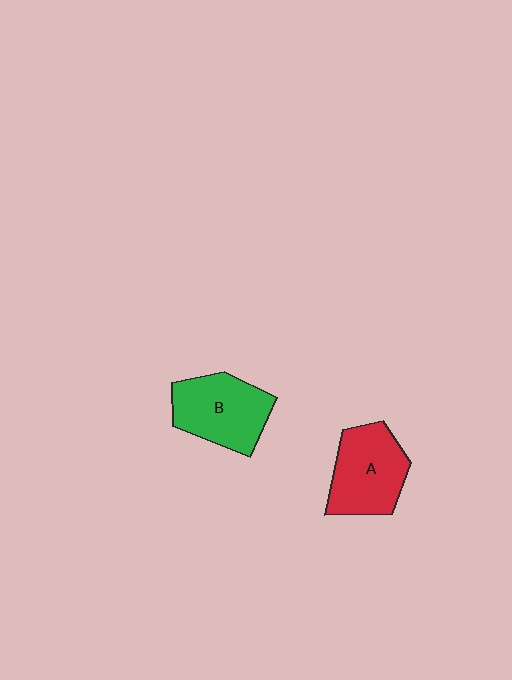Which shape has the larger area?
Shape B (green).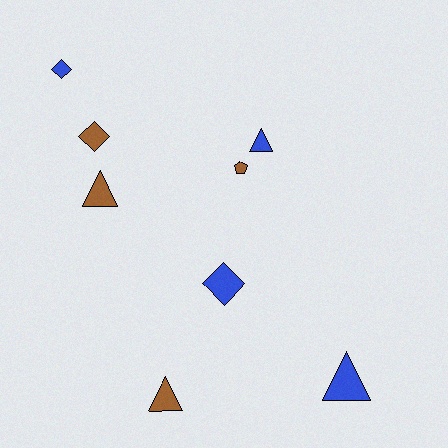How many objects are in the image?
There are 8 objects.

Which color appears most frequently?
Brown, with 4 objects.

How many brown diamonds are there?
There is 1 brown diamond.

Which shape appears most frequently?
Triangle, with 4 objects.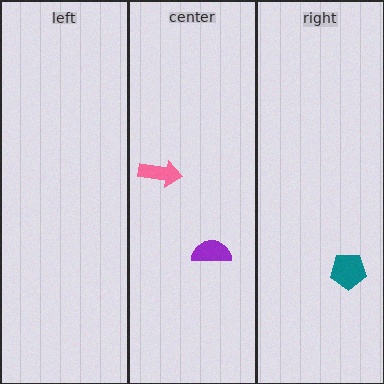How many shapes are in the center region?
2.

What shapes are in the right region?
The teal pentagon.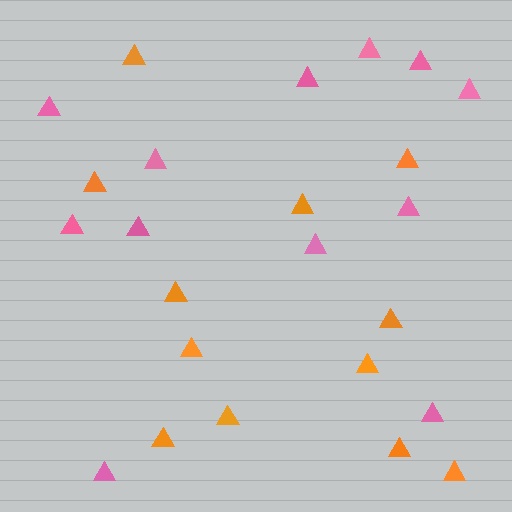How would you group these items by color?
There are 2 groups: one group of pink triangles (12) and one group of orange triangles (12).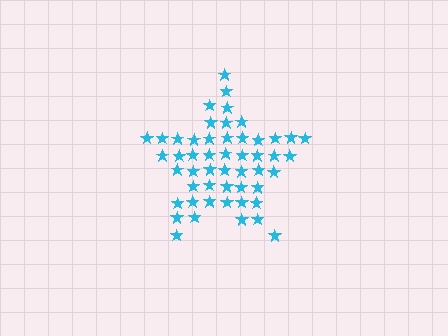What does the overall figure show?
The overall figure shows a star.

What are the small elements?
The small elements are stars.